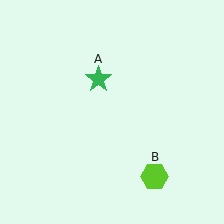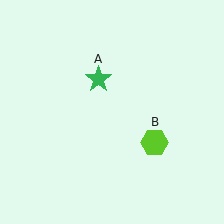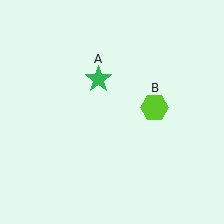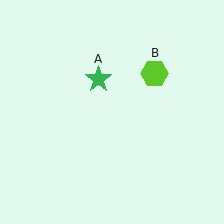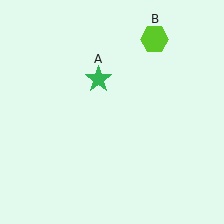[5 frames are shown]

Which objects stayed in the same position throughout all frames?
Green star (object A) remained stationary.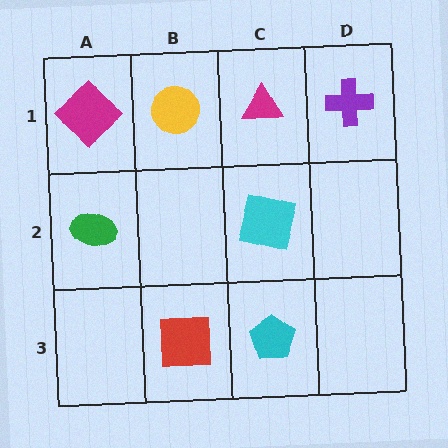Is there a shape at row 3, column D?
No, that cell is empty.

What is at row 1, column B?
A yellow circle.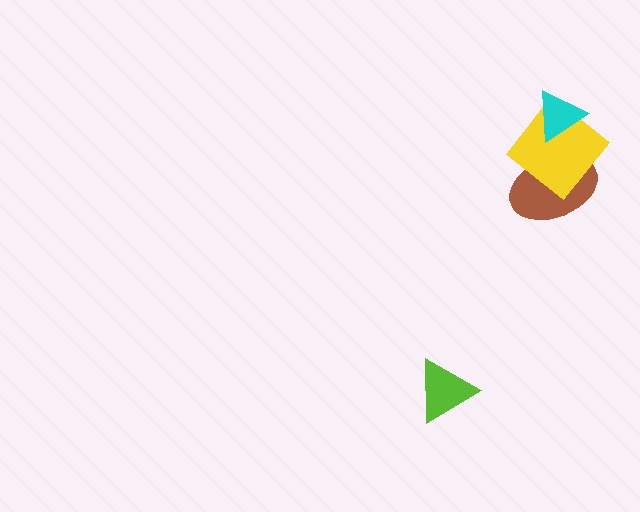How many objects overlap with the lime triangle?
0 objects overlap with the lime triangle.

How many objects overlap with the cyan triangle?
1 object overlaps with the cyan triangle.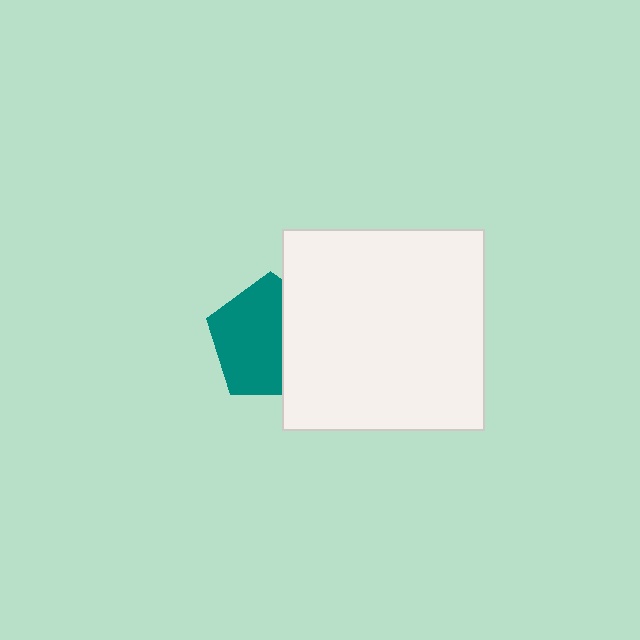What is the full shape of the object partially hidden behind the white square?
The partially hidden object is a teal pentagon.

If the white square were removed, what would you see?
You would see the complete teal pentagon.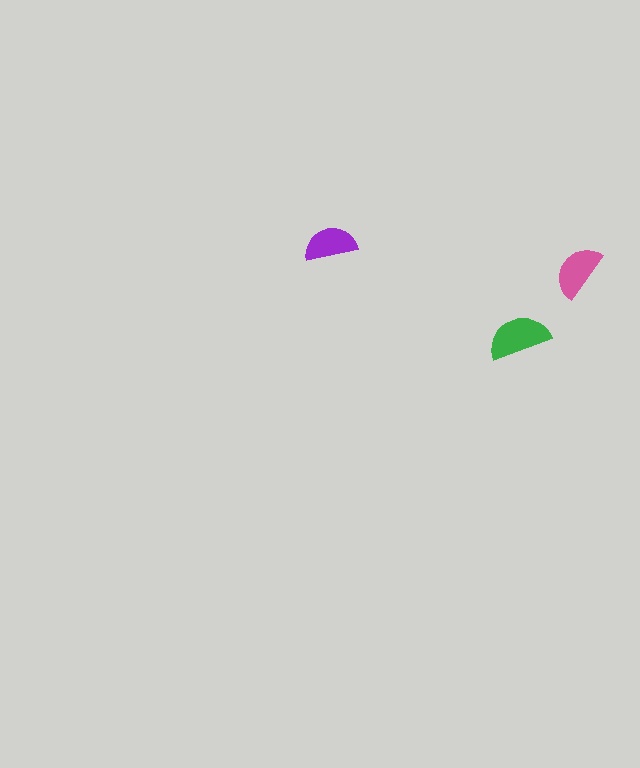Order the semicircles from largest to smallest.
the green one, the pink one, the purple one.